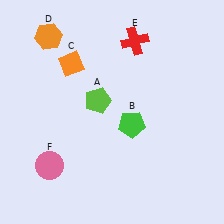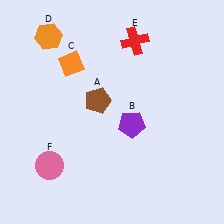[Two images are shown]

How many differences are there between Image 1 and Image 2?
There are 2 differences between the two images.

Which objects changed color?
A changed from lime to brown. B changed from green to purple.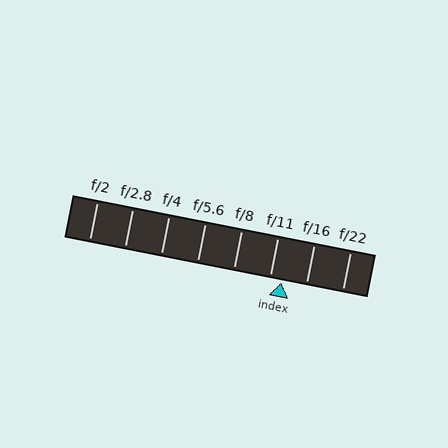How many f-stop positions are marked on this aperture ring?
There are 8 f-stop positions marked.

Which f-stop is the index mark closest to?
The index mark is closest to f/11.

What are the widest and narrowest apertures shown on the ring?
The widest aperture shown is f/2 and the narrowest is f/22.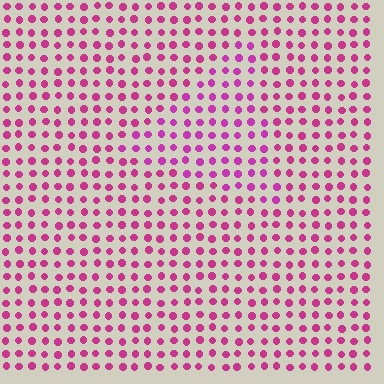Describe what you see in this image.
The image is filled with small magenta elements in a uniform arrangement. A triangle-shaped region is visible where the elements are tinted to a slightly different hue, forming a subtle color boundary.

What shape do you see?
I see a triangle.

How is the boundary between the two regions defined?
The boundary is defined purely by a slight shift in hue (about 16 degrees). Spacing, size, and orientation are identical on both sides.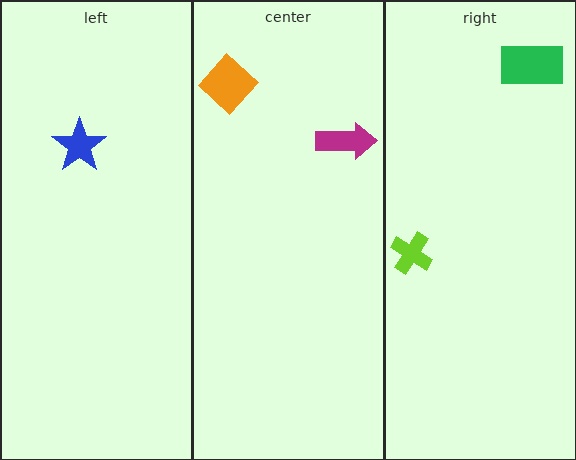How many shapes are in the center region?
2.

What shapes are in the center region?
The orange diamond, the magenta arrow.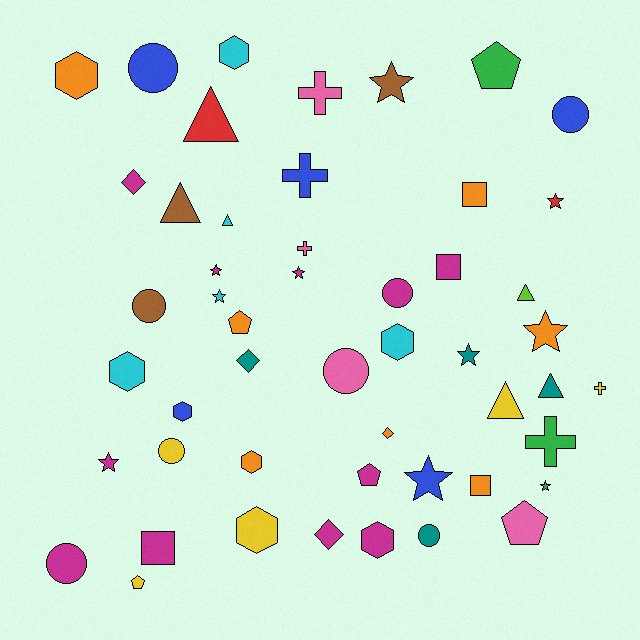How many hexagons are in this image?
There are 8 hexagons.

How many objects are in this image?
There are 50 objects.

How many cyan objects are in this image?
There are 5 cyan objects.